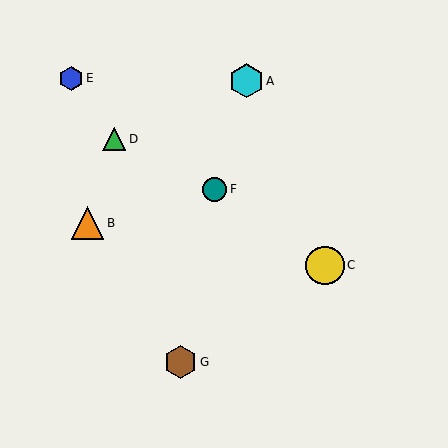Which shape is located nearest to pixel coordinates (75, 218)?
The orange triangle (labeled B) at (88, 223) is nearest to that location.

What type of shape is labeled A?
Shape A is a cyan hexagon.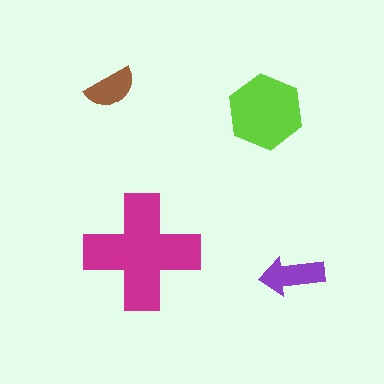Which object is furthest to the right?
The purple arrow is rightmost.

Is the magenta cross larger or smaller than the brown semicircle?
Larger.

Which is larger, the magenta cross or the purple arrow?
The magenta cross.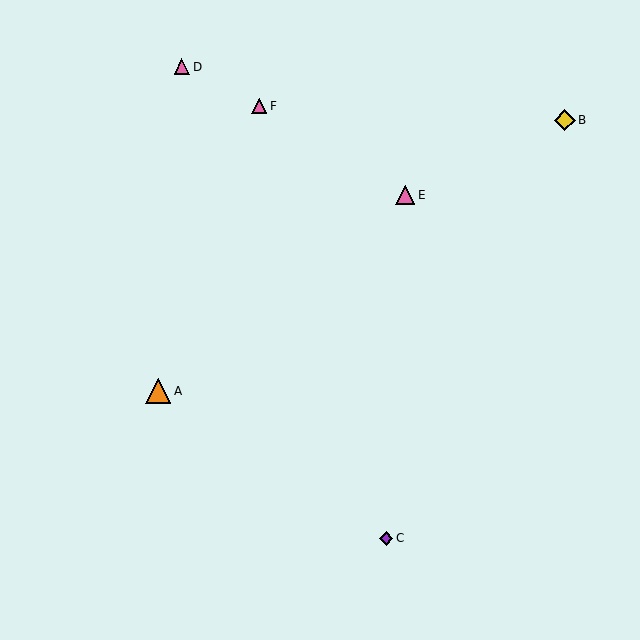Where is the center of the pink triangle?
The center of the pink triangle is at (259, 106).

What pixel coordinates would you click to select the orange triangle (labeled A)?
Click at (158, 391) to select the orange triangle A.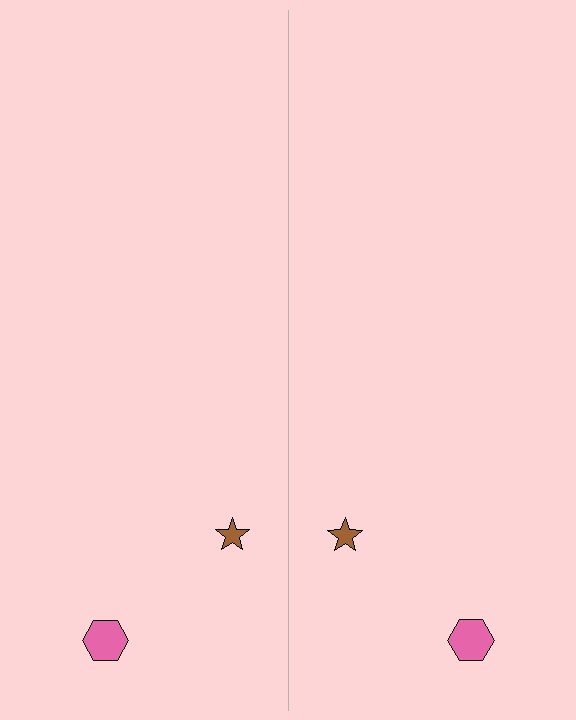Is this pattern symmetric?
Yes, this pattern has bilateral (reflection) symmetry.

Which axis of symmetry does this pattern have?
The pattern has a vertical axis of symmetry running through the center of the image.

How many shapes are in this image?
There are 4 shapes in this image.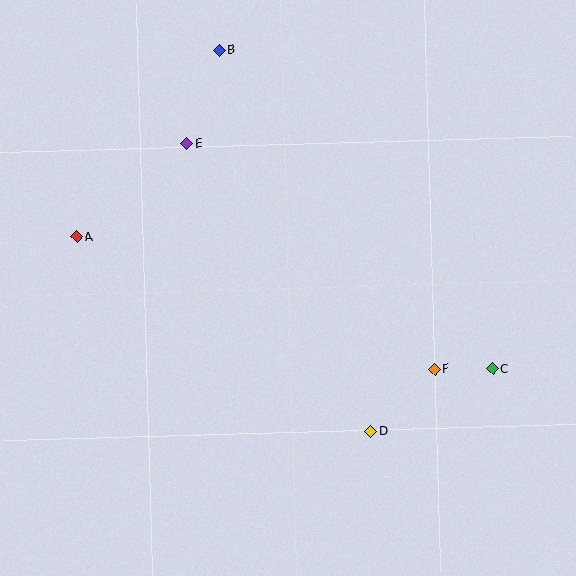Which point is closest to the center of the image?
Point D at (371, 431) is closest to the center.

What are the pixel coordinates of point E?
Point E is at (187, 143).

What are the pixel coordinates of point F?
Point F is at (435, 369).